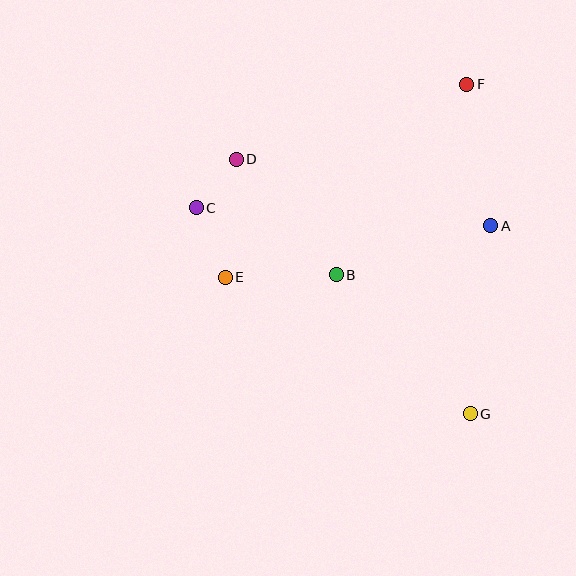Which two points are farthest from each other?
Points D and G are farthest from each other.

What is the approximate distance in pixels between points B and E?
The distance between B and E is approximately 111 pixels.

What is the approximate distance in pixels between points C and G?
The distance between C and G is approximately 343 pixels.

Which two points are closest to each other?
Points C and D are closest to each other.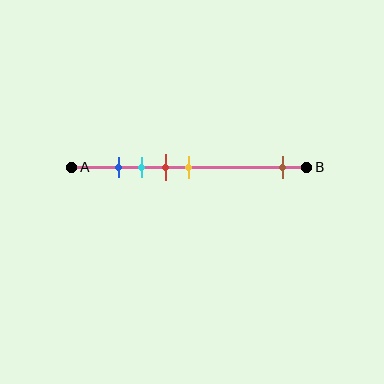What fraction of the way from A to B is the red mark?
The red mark is approximately 40% (0.4) of the way from A to B.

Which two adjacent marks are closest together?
The blue and cyan marks are the closest adjacent pair.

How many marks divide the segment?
There are 5 marks dividing the segment.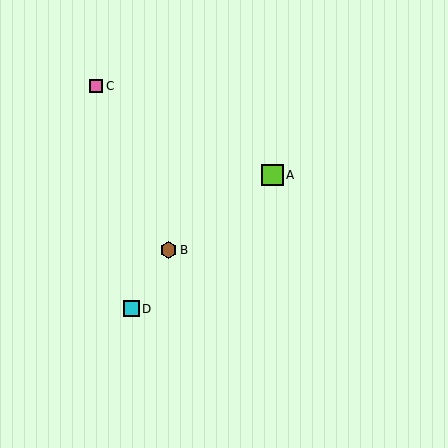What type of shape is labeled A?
Shape A is a lime square.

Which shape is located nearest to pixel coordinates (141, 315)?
The cyan square (labeled D) at (131, 309) is nearest to that location.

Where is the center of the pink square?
The center of the pink square is at (96, 86).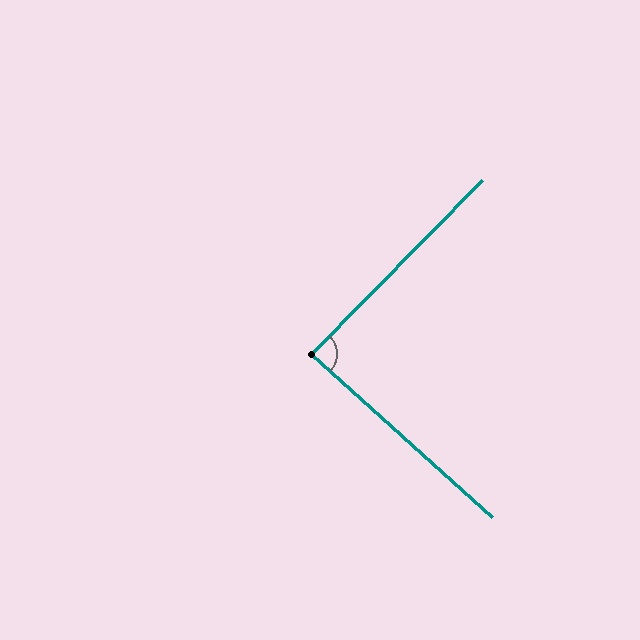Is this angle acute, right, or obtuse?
It is approximately a right angle.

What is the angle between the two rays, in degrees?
Approximately 88 degrees.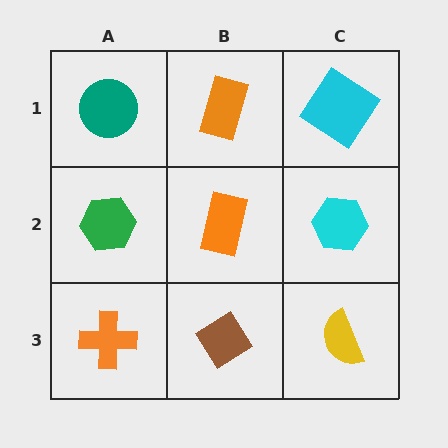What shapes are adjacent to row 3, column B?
An orange rectangle (row 2, column B), an orange cross (row 3, column A), a yellow semicircle (row 3, column C).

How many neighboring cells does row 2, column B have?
4.